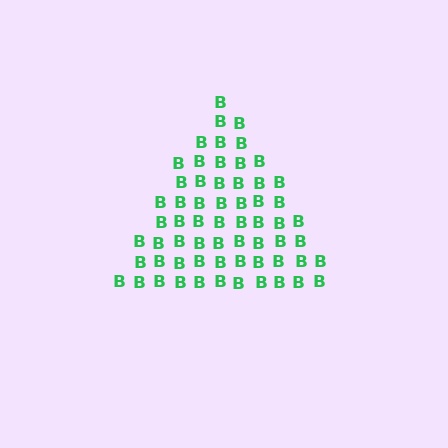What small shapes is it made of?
It is made of small letter B's.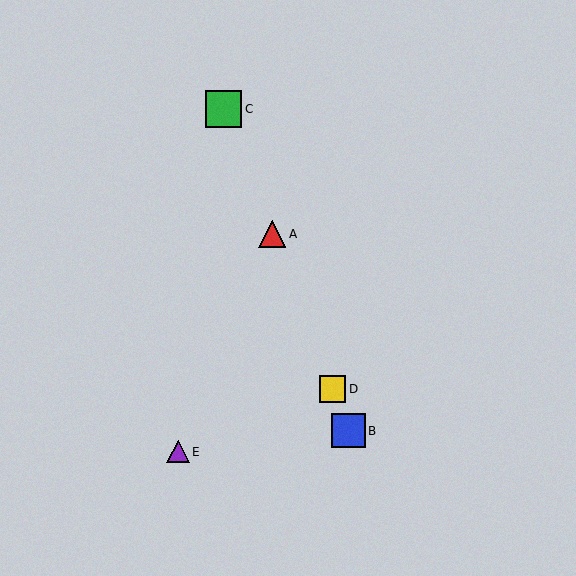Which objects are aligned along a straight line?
Objects A, B, C, D are aligned along a straight line.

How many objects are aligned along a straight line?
4 objects (A, B, C, D) are aligned along a straight line.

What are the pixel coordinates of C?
Object C is at (224, 109).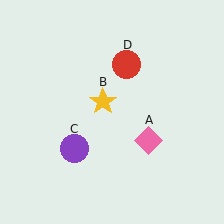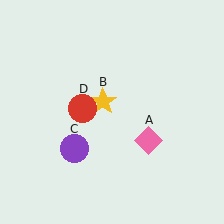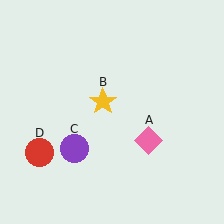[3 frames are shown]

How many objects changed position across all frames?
1 object changed position: red circle (object D).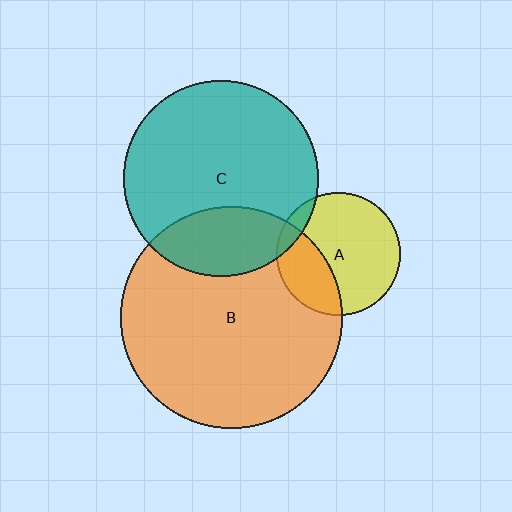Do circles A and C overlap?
Yes.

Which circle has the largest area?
Circle B (orange).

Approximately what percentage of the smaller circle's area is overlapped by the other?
Approximately 10%.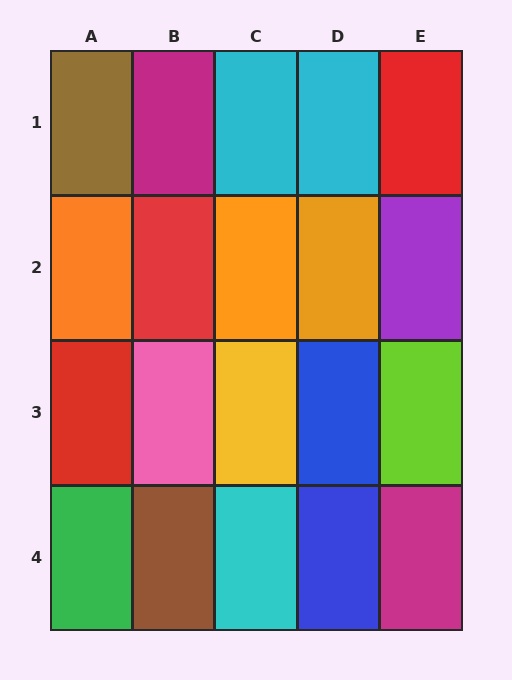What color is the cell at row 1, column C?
Cyan.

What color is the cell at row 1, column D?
Cyan.